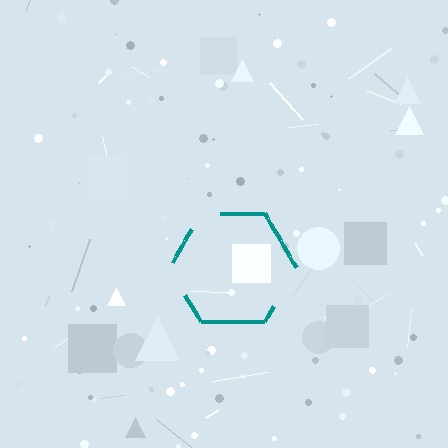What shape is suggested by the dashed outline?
The dashed outline suggests a hexagon.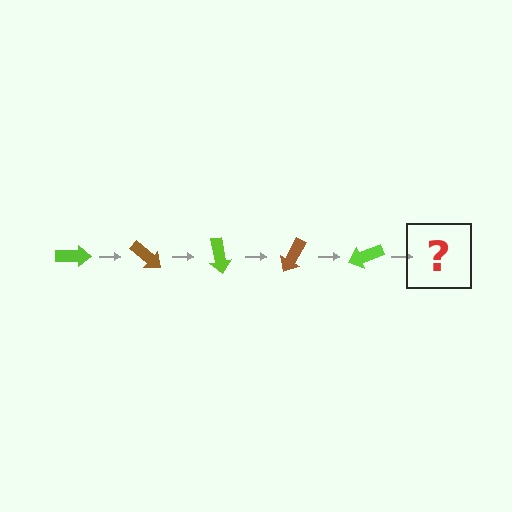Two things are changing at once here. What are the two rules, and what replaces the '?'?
The two rules are that it rotates 40 degrees each step and the color cycles through lime and brown. The '?' should be a brown arrow, rotated 200 degrees from the start.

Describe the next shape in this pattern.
It should be a brown arrow, rotated 200 degrees from the start.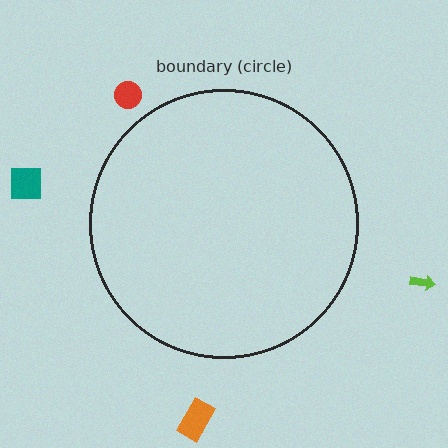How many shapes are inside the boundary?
0 inside, 4 outside.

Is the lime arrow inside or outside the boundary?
Outside.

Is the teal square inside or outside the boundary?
Outside.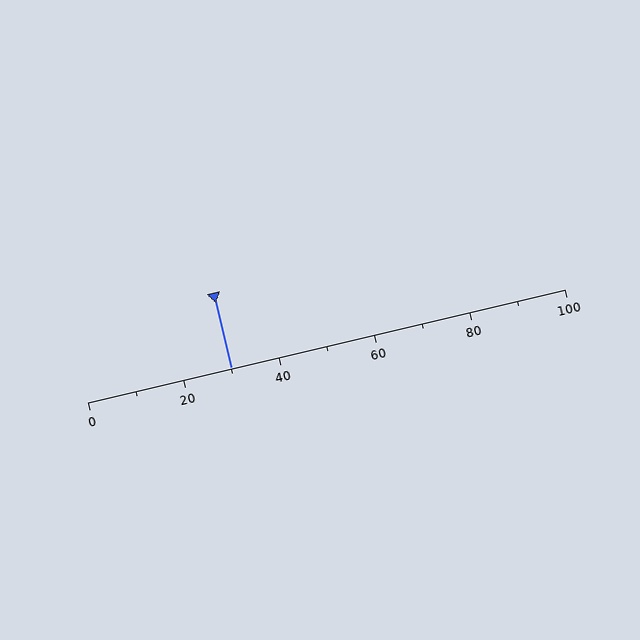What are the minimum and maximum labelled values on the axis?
The axis runs from 0 to 100.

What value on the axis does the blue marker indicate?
The marker indicates approximately 30.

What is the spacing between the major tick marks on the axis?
The major ticks are spaced 20 apart.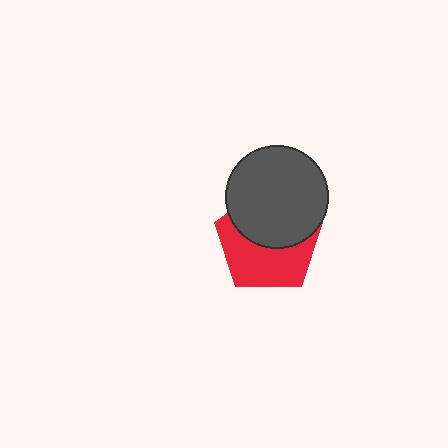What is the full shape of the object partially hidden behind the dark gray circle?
The partially hidden object is a red pentagon.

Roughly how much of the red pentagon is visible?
About half of it is visible (roughly 52%).